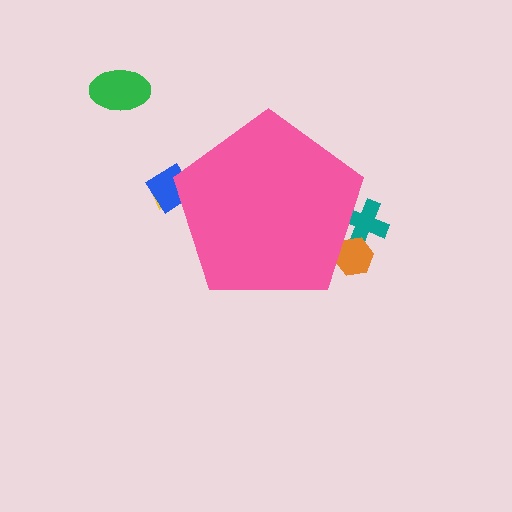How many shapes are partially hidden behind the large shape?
4 shapes are partially hidden.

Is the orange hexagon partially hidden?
Yes, the orange hexagon is partially hidden behind the pink pentagon.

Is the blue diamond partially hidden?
Yes, the blue diamond is partially hidden behind the pink pentagon.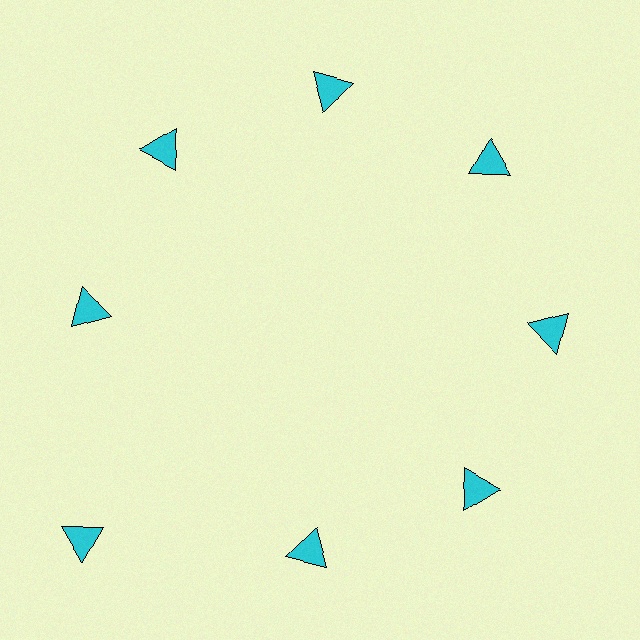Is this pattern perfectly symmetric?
No. The 8 cyan triangles are arranged in a ring, but one element near the 8 o'clock position is pushed outward from the center, breaking the 8-fold rotational symmetry.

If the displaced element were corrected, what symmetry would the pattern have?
It would have 8-fold rotational symmetry — the pattern would map onto itself every 45 degrees.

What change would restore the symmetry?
The symmetry would be restored by moving it inward, back onto the ring so that all 8 triangles sit at equal angles and equal distance from the center.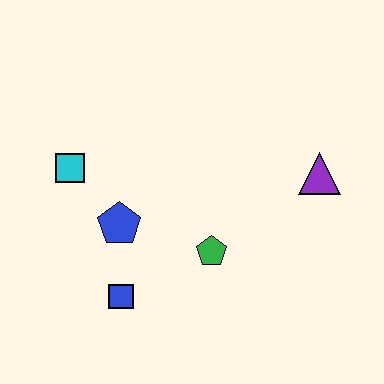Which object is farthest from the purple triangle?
The cyan square is farthest from the purple triangle.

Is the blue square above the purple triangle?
No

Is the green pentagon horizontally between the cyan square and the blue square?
No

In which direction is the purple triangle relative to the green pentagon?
The purple triangle is to the right of the green pentagon.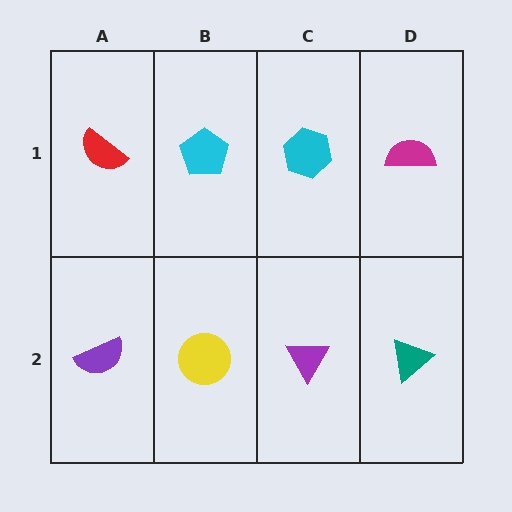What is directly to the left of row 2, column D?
A purple triangle.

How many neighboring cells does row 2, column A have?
2.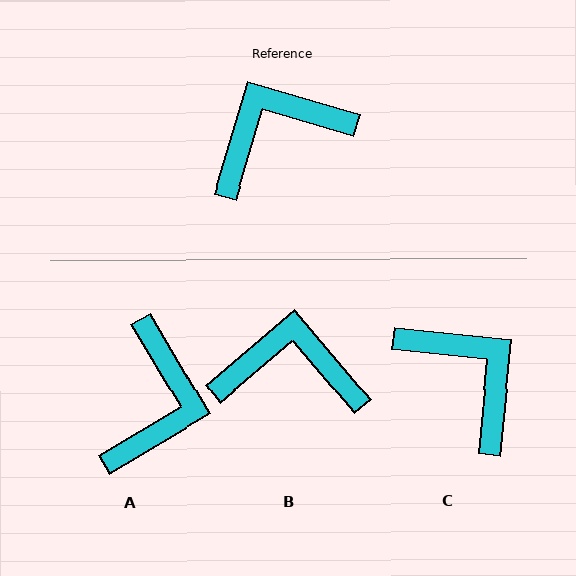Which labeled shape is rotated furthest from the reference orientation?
A, about 133 degrees away.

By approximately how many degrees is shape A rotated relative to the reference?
Approximately 133 degrees clockwise.